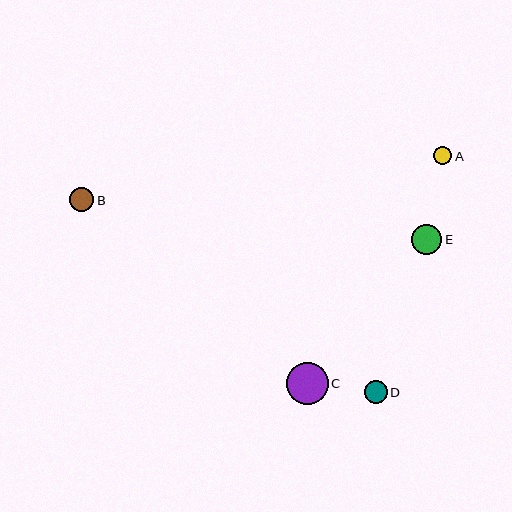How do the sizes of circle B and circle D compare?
Circle B and circle D are approximately the same size.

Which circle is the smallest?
Circle A is the smallest with a size of approximately 18 pixels.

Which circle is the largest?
Circle C is the largest with a size of approximately 41 pixels.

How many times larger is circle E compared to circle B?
Circle E is approximately 1.3 times the size of circle B.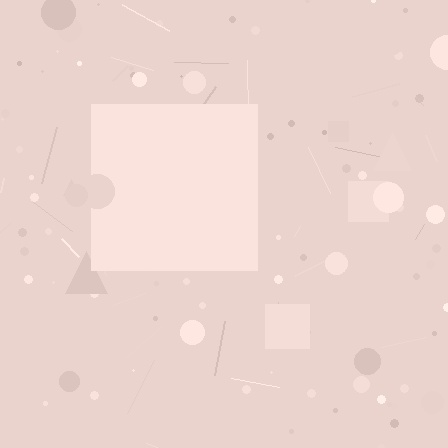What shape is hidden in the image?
A square is hidden in the image.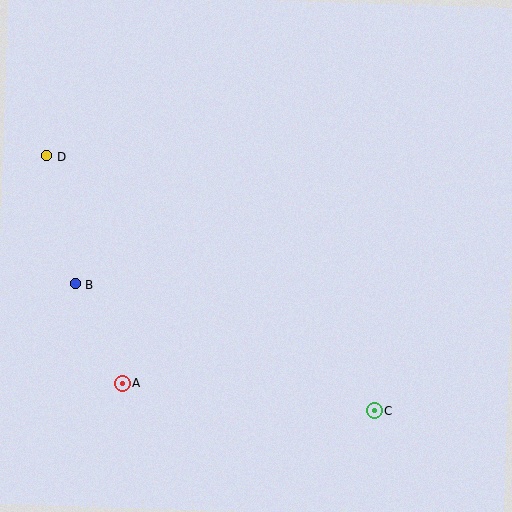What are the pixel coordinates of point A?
Point A is at (122, 383).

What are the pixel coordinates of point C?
Point C is at (374, 411).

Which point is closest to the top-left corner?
Point D is closest to the top-left corner.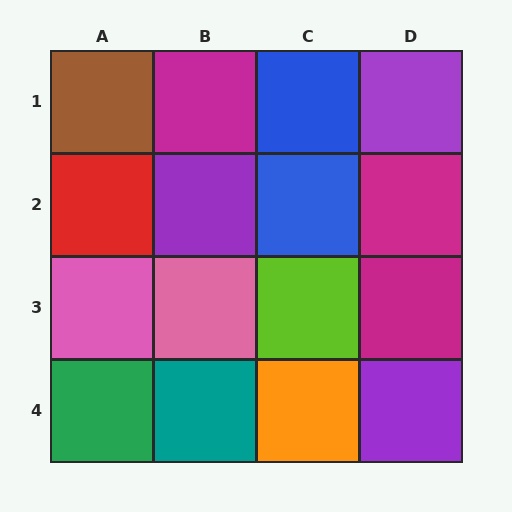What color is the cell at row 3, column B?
Pink.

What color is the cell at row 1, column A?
Brown.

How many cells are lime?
1 cell is lime.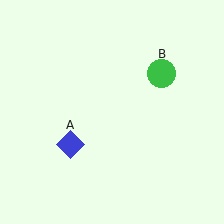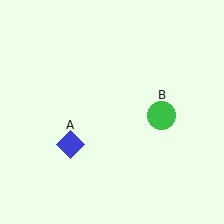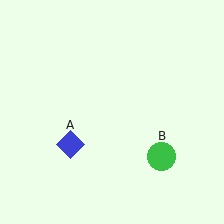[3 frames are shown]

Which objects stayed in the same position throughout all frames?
Blue diamond (object A) remained stationary.